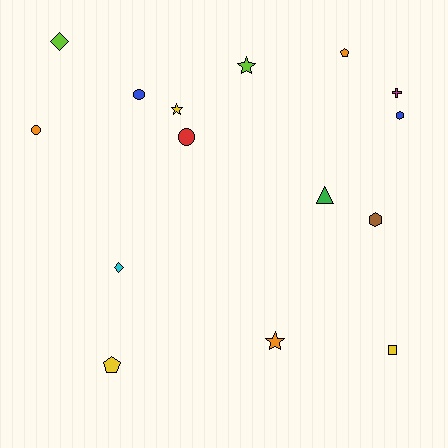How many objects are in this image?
There are 15 objects.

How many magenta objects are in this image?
There is 1 magenta object.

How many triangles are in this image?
There is 1 triangle.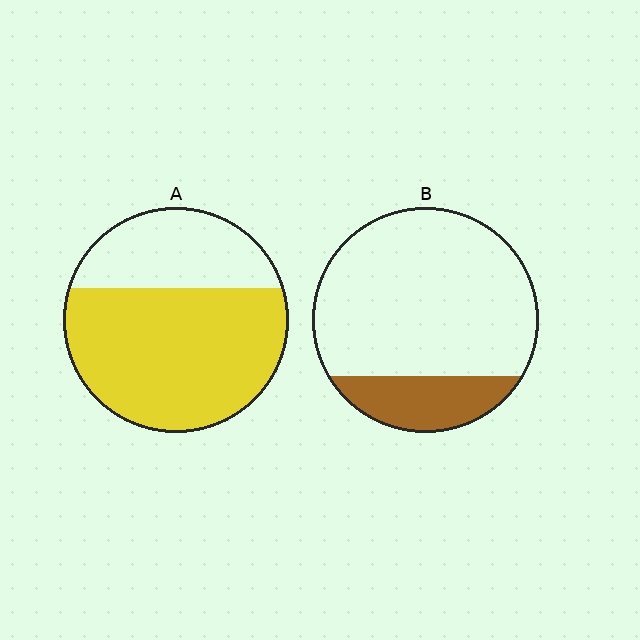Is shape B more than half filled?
No.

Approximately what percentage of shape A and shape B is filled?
A is approximately 70% and B is approximately 20%.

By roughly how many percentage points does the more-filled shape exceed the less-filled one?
By roughly 50 percentage points (A over B).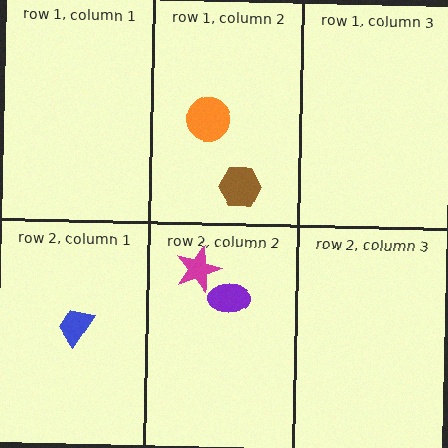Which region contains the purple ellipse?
The row 2, column 2 region.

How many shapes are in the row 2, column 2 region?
2.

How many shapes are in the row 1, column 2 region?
2.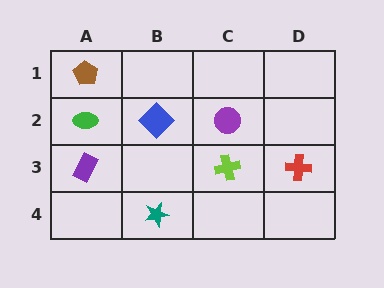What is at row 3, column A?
A purple rectangle.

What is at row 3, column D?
A red cross.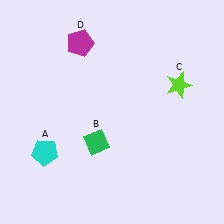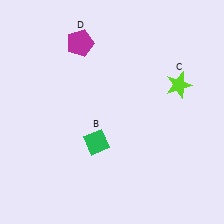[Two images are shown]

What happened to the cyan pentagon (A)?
The cyan pentagon (A) was removed in Image 2. It was in the bottom-left area of Image 1.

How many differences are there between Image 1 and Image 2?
There is 1 difference between the two images.